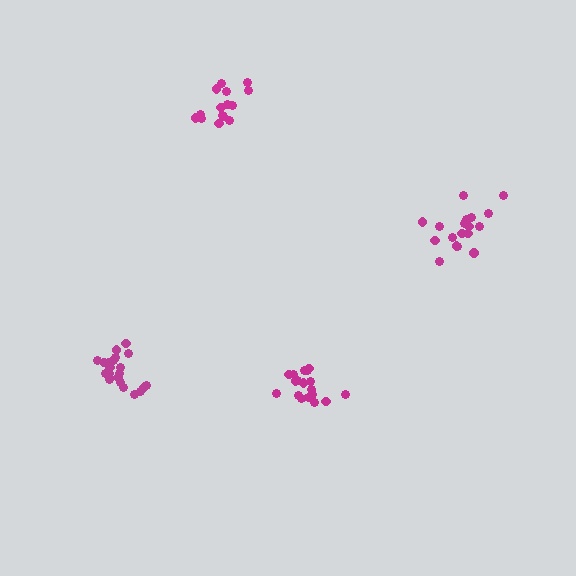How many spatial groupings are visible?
There are 4 spatial groupings.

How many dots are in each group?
Group 1: 21 dots, Group 2: 18 dots, Group 3: 19 dots, Group 4: 15 dots (73 total).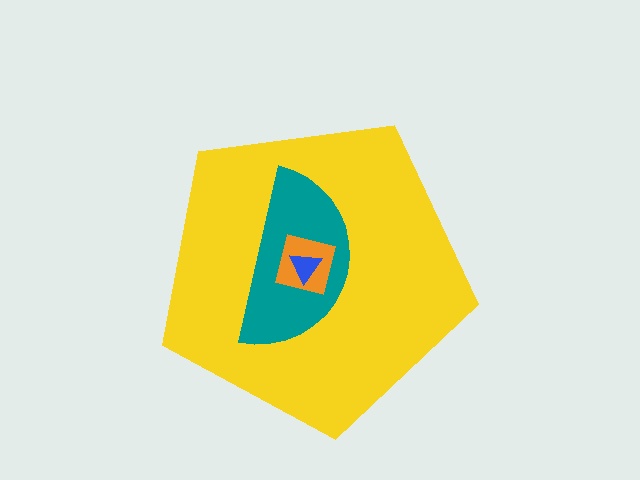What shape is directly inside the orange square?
The blue triangle.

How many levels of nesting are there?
4.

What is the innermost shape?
The blue triangle.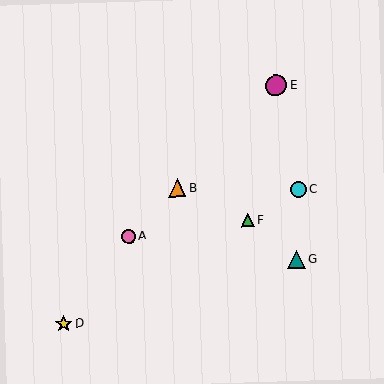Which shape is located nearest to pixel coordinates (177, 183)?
The orange triangle (labeled B) at (177, 188) is nearest to that location.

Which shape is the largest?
The magenta circle (labeled E) is the largest.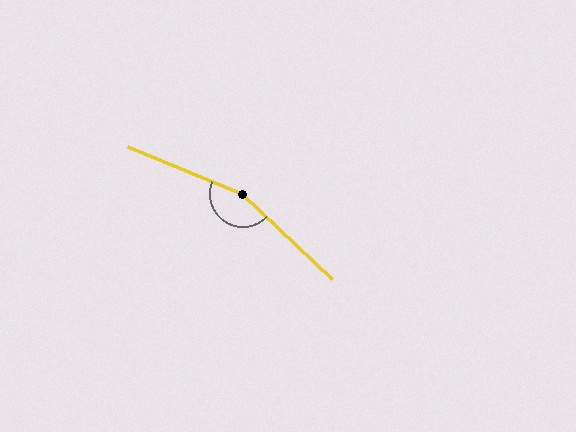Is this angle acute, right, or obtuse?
It is obtuse.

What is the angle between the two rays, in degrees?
Approximately 159 degrees.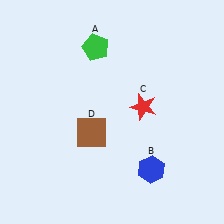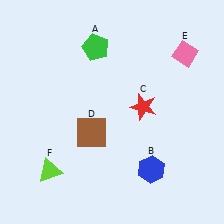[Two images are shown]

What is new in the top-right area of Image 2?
A pink diamond (E) was added in the top-right area of Image 2.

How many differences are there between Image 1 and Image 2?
There are 2 differences between the two images.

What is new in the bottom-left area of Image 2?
A lime triangle (F) was added in the bottom-left area of Image 2.